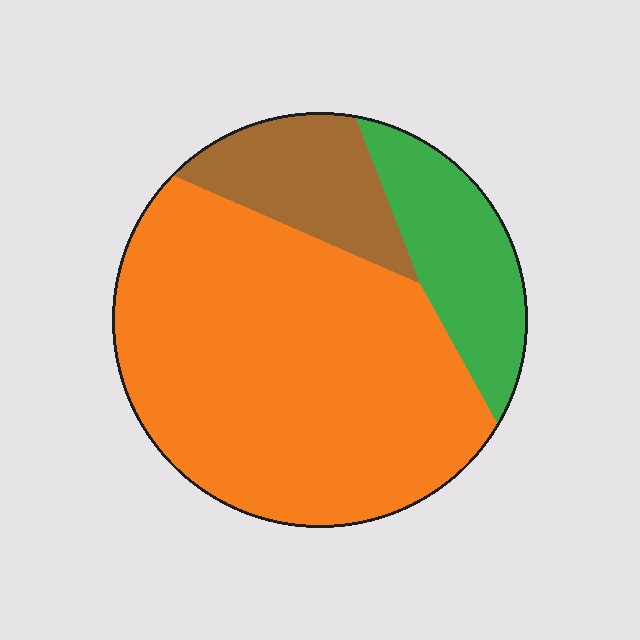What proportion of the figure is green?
Green takes up between a sixth and a third of the figure.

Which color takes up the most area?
Orange, at roughly 65%.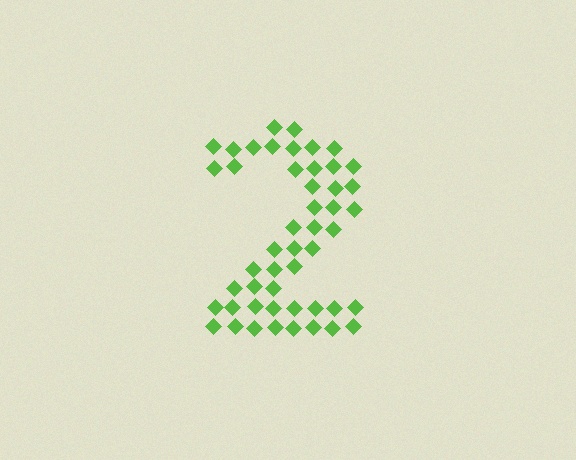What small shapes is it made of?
It is made of small diamonds.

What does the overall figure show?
The overall figure shows the digit 2.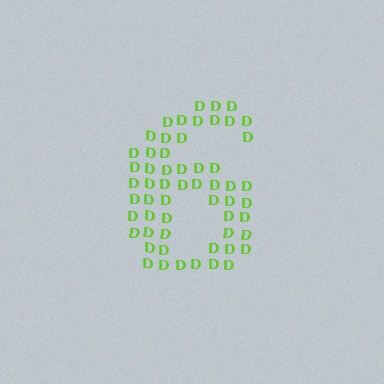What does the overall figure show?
The overall figure shows the digit 6.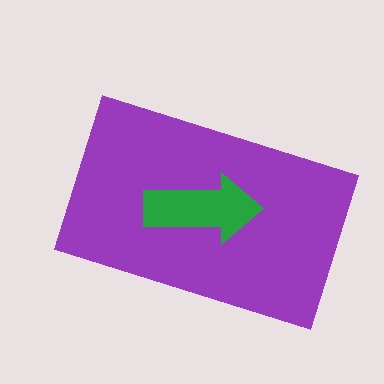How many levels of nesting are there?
2.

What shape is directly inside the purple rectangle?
The green arrow.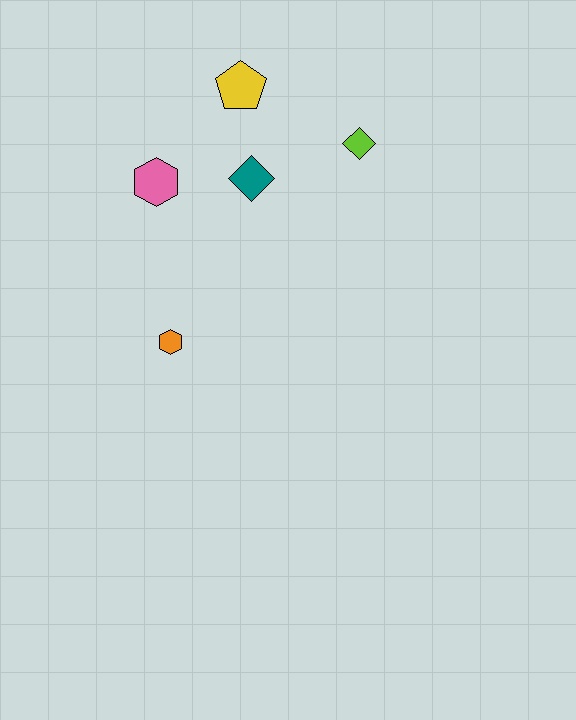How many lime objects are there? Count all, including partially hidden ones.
There is 1 lime object.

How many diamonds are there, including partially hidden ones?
There are 2 diamonds.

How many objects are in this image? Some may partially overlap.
There are 5 objects.